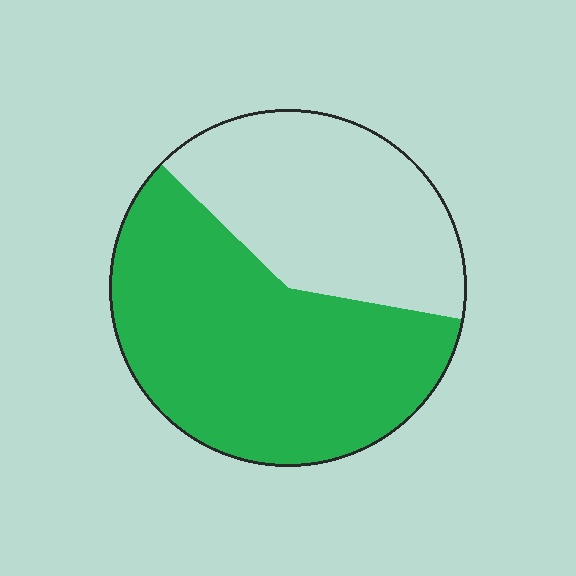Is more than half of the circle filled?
Yes.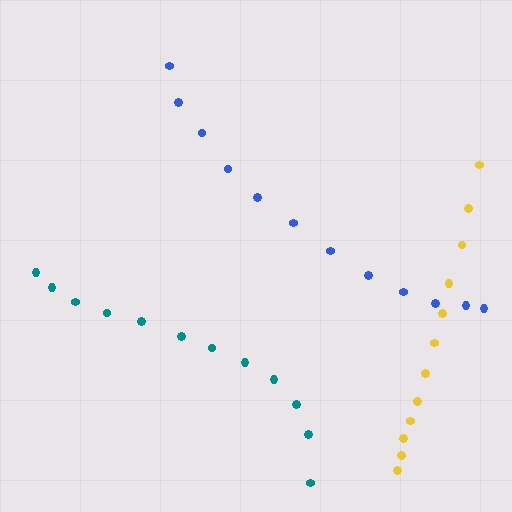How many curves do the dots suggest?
There are 3 distinct paths.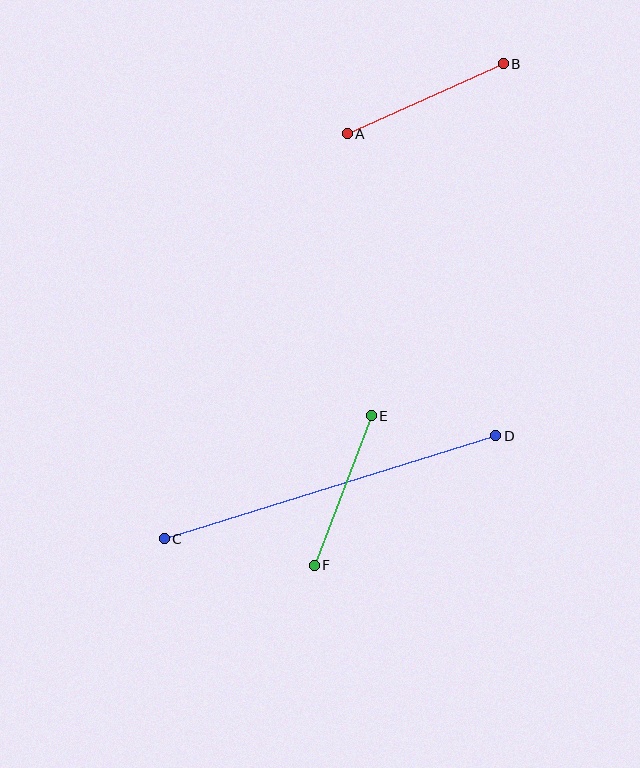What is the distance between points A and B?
The distance is approximately 171 pixels.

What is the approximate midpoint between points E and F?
The midpoint is at approximately (342, 490) pixels.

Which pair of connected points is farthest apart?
Points C and D are farthest apart.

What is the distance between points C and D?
The distance is approximately 347 pixels.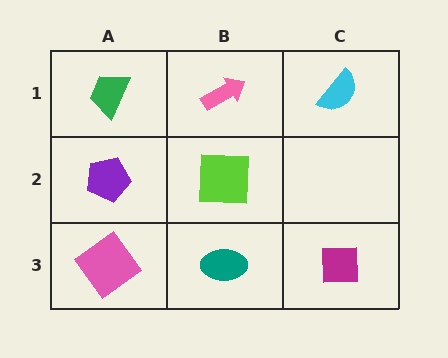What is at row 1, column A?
A green trapezoid.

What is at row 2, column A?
A purple pentagon.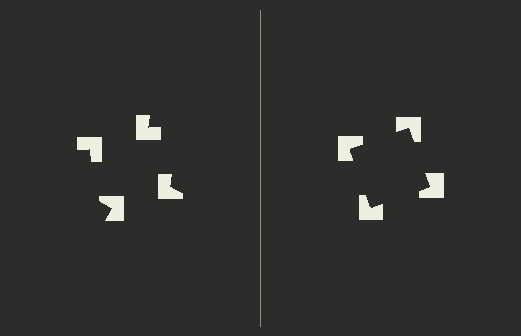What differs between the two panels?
The notched squares are positioned identically on both sides; only the wedge orientations differ. On the right they align to a square; on the left they are misaligned.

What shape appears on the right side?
An illusory square.